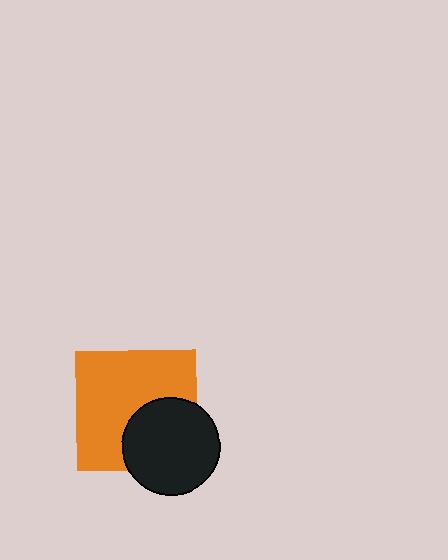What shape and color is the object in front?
The object in front is a black circle.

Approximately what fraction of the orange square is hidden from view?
Roughly 34% of the orange square is hidden behind the black circle.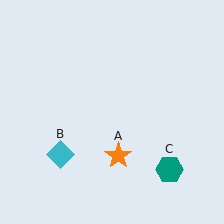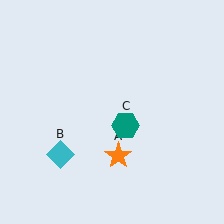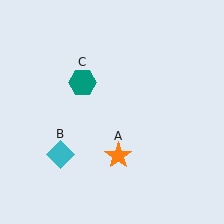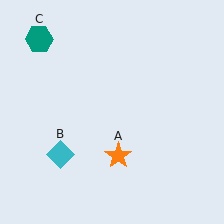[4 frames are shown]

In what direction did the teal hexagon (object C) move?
The teal hexagon (object C) moved up and to the left.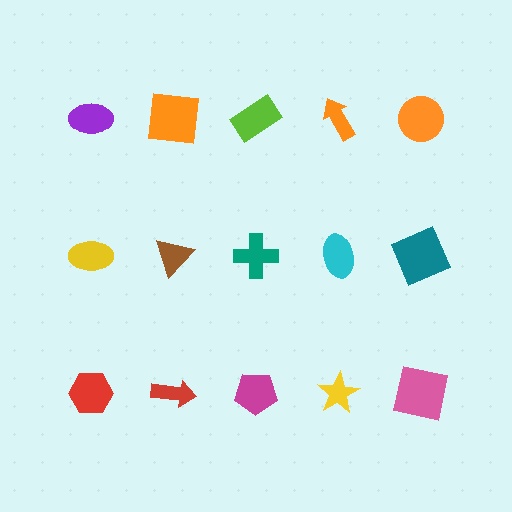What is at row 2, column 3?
A teal cross.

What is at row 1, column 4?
An orange arrow.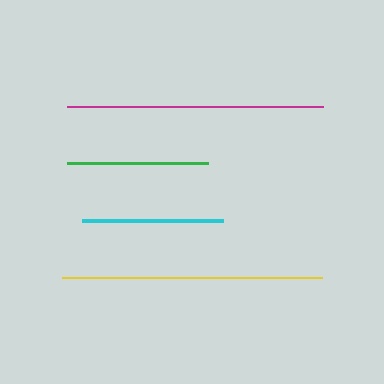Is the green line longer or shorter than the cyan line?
The cyan line is longer than the green line.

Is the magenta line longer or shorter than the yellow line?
The yellow line is longer than the magenta line.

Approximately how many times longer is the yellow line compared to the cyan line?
The yellow line is approximately 1.8 times the length of the cyan line.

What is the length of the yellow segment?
The yellow segment is approximately 260 pixels long.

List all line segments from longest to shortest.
From longest to shortest: yellow, magenta, cyan, green.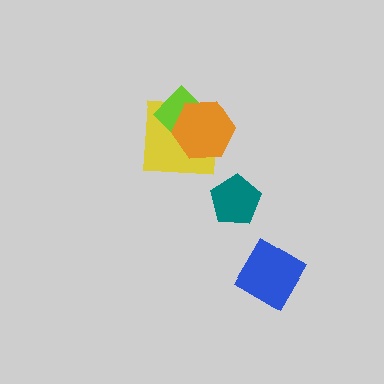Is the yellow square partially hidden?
Yes, it is partially covered by another shape.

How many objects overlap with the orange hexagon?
2 objects overlap with the orange hexagon.